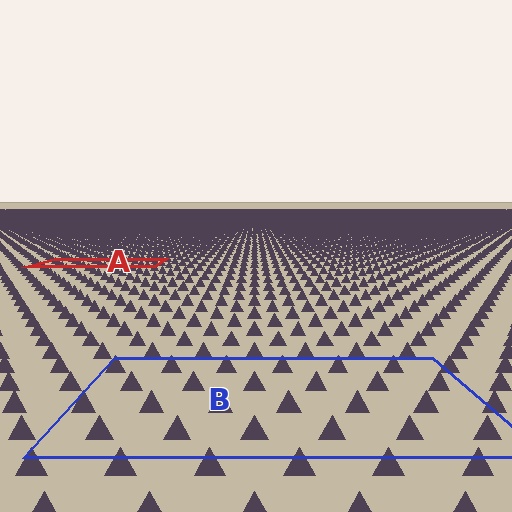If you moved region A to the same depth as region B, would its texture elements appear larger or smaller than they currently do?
They would appear larger. At a closer depth, the same texture elements are projected at a bigger on-screen size.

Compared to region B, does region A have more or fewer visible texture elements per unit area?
Region A has more texture elements per unit area — they are packed more densely because it is farther away.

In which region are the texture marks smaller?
The texture marks are smaller in region A, because it is farther away.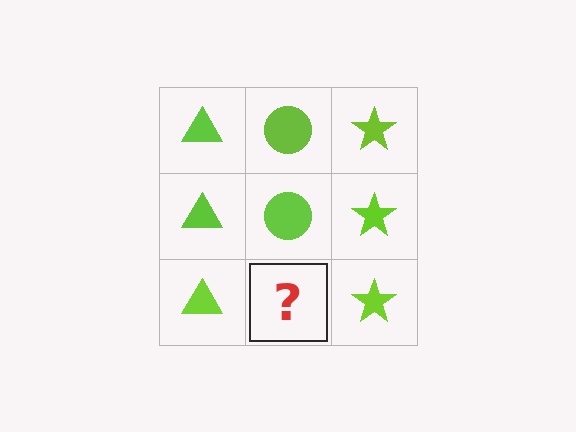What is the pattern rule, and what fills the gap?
The rule is that each column has a consistent shape. The gap should be filled with a lime circle.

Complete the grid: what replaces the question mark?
The question mark should be replaced with a lime circle.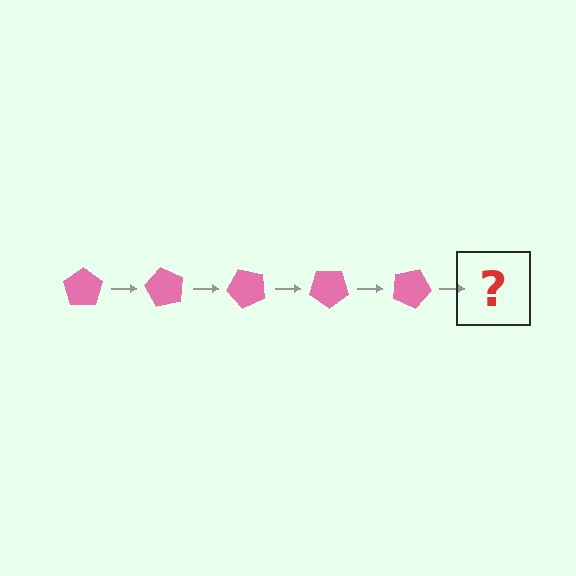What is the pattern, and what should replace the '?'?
The pattern is that the pentagon rotates 60 degrees each step. The '?' should be a pink pentagon rotated 300 degrees.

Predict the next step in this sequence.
The next step is a pink pentagon rotated 300 degrees.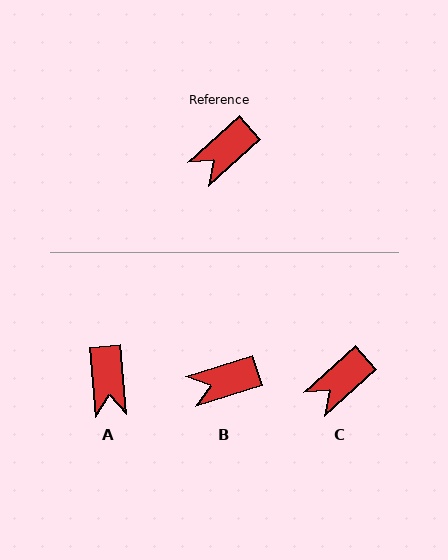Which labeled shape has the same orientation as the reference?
C.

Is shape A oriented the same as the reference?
No, it is off by about 53 degrees.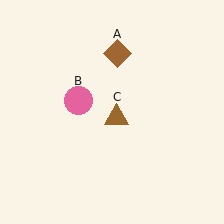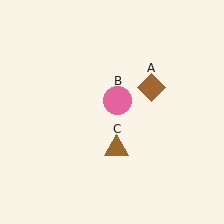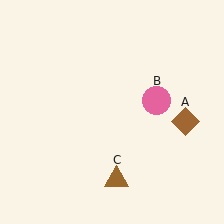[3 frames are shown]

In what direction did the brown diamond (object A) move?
The brown diamond (object A) moved down and to the right.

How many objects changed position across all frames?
3 objects changed position: brown diamond (object A), pink circle (object B), brown triangle (object C).